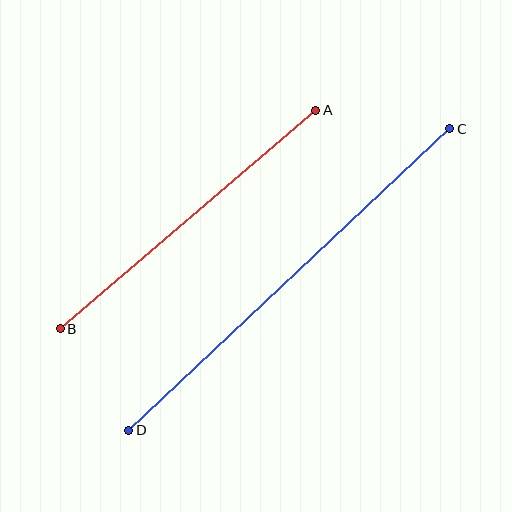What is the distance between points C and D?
The distance is approximately 441 pixels.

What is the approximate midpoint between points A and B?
The midpoint is at approximately (188, 220) pixels.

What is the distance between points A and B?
The distance is approximately 336 pixels.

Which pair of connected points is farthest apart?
Points C and D are farthest apart.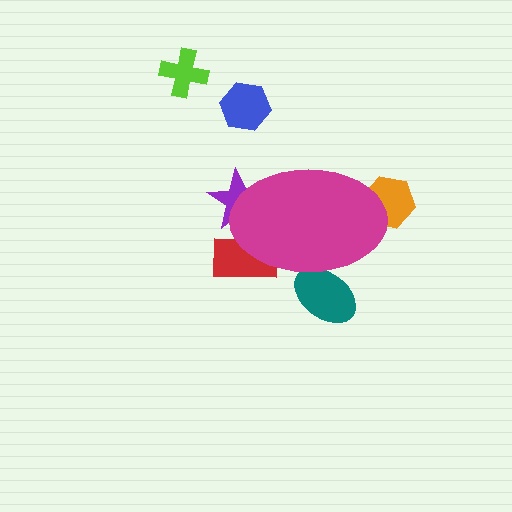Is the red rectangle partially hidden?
Yes, the red rectangle is partially hidden behind the magenta ellipse.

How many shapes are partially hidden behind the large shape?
4 shapes are partially hidden.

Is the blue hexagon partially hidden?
No, the blue hexagon is fully visible.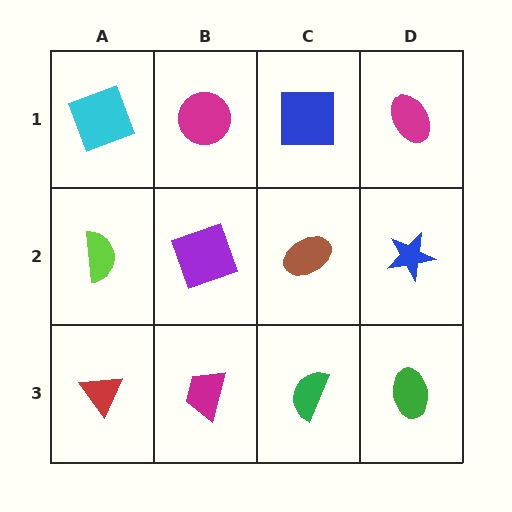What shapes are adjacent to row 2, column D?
A magenta ellipse (row 1, column D), a green ellipse (row 3, column D), a brown ellipse (row 2, column C).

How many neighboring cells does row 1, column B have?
3.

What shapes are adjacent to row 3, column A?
A lime semicircle (row 2, column A), a magenta trapezoid (row 3, column B).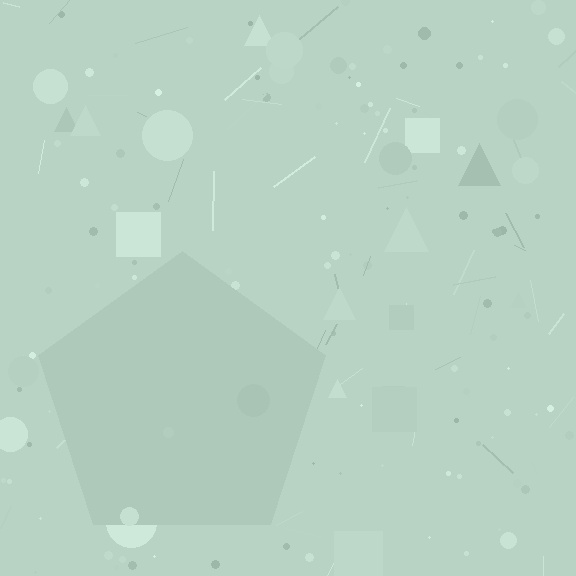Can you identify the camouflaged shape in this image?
The camouflaged shape is a pentagon.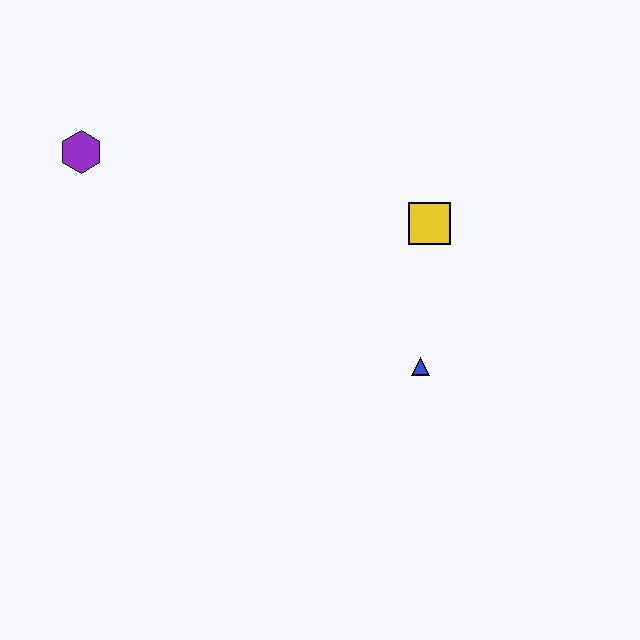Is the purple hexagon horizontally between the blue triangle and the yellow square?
No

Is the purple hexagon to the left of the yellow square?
Yes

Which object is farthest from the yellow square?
The purple hexagon is farthest from the yellow square.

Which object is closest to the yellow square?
The blue triangle is closest to the yellow square.